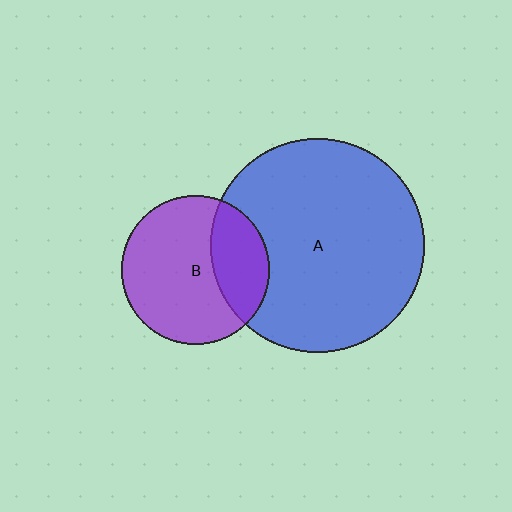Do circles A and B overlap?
Yes.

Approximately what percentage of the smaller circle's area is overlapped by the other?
Approximately 30%.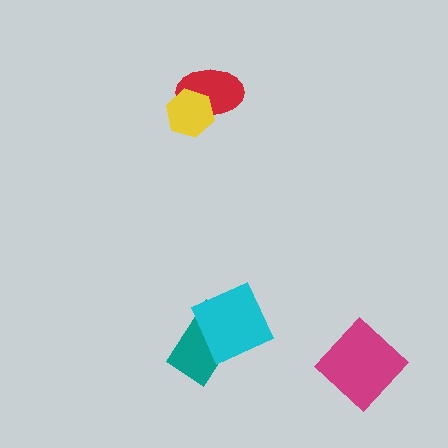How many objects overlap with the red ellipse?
1 object overlaps with the red ellipse.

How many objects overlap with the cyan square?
1 object overlaps with the cyan square.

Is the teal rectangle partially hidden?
Yes, it is partially covered by another shape.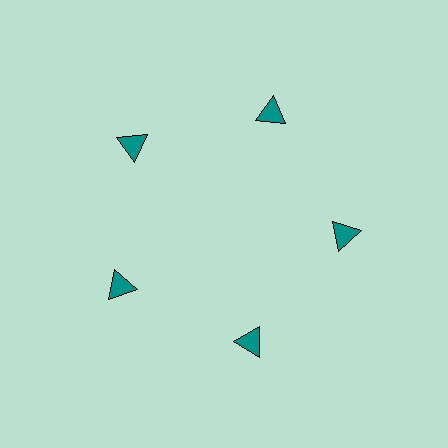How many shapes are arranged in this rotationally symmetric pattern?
There are 5 shapes, arranged in 5 groups of 1.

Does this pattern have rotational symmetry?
Yes, this pattern has 5-fold rotational symmetry. It looks the same after rotating 72 degrees around the center.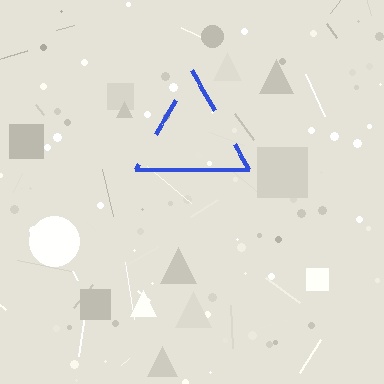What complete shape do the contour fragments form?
The contour fragments form a triangle.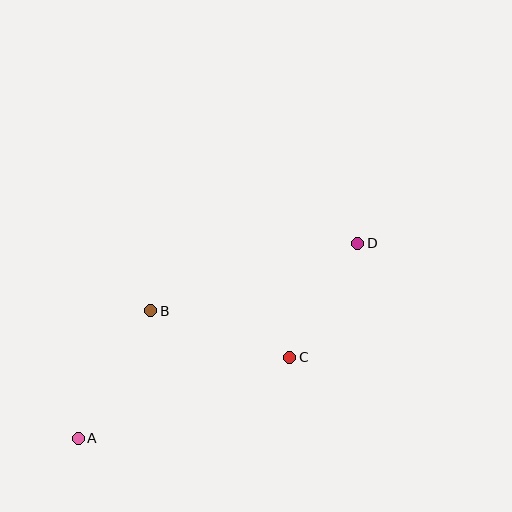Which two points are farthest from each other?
Points A and D are farthest from each other.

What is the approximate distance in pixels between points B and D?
The distance between B and D is approximately 218 pixels.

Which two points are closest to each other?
Points C and D are closest to each other.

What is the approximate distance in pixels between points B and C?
The distance between B and C is approximately 146 pixels.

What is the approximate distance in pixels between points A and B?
The distance between A and B is approximately 147 pixels.